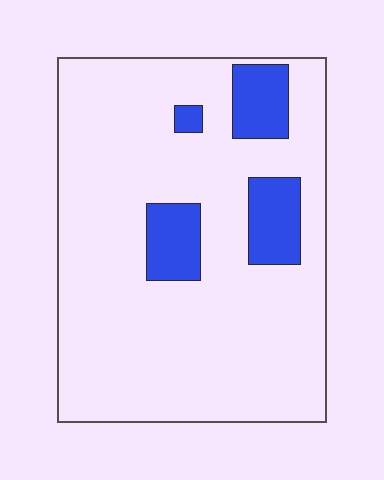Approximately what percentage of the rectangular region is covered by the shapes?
Approximately 15%.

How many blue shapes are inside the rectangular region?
4.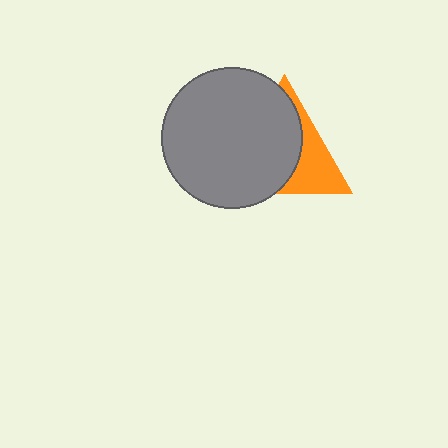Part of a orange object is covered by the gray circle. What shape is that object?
It is a triangle.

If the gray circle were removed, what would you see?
You would see the complete orange triangle.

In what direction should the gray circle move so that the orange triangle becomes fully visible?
The gray circle should move left. That is the shortest direction to clear the overlap and leave the orange triangle fully visible.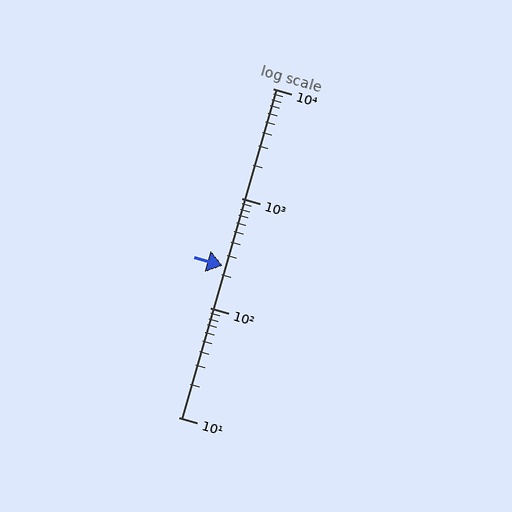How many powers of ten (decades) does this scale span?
The scale spans 3 decades, from 10 to 10000.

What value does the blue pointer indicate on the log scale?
The pointer indicates approximately 240.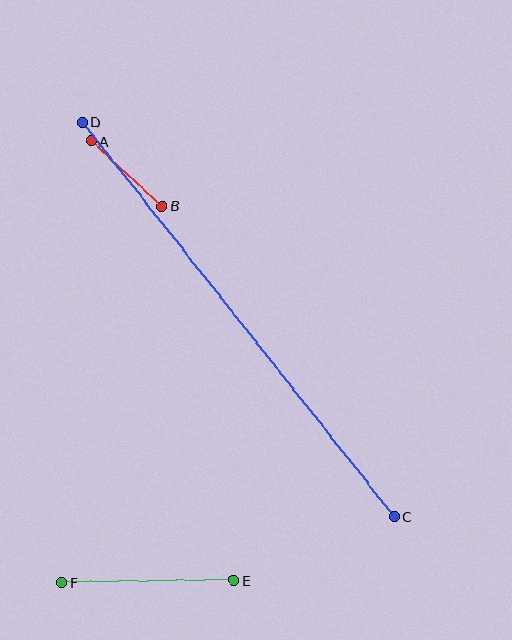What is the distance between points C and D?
The distance is approximately 503 pixels.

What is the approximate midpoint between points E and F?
The midpoint is at approximately (148, 582) pixels.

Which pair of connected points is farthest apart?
Points C and D are farthest apart.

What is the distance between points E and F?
The distance is approximately 172 pixels.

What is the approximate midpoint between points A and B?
The midpoint is at approximately (127, 174) pixels.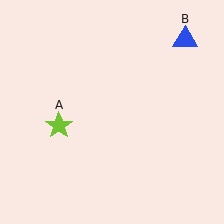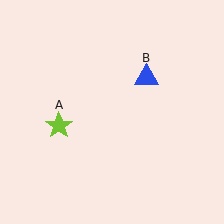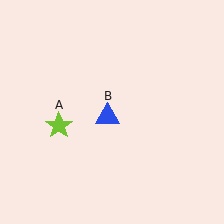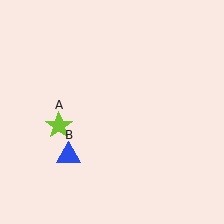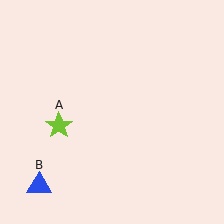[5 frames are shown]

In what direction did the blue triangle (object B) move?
The blue triangle (object B) moved down and to the left.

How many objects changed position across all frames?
1 object changed position: blue triangle (object B).